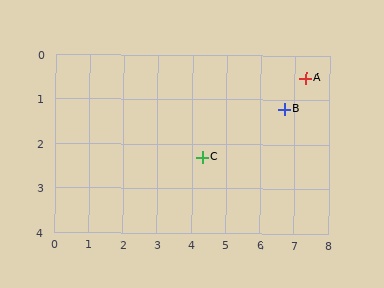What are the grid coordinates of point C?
Point C is at approximately (4.3, 2.3).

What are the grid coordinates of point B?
Point B is at approximately (6.7, 1.2).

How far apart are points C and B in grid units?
Points C and B are about 2.6 grid units apart.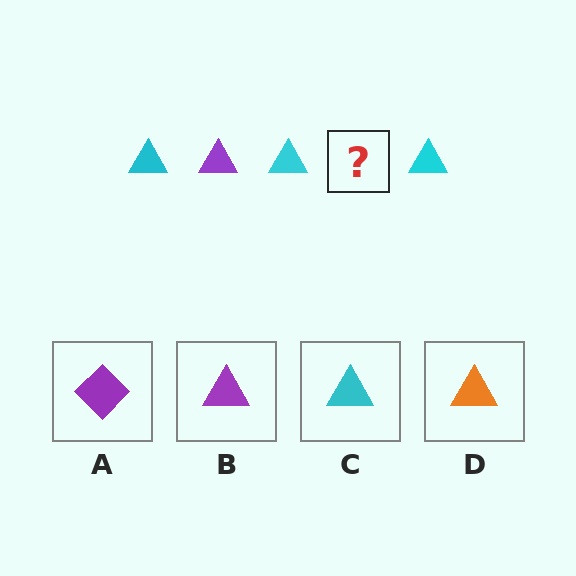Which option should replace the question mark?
Option B.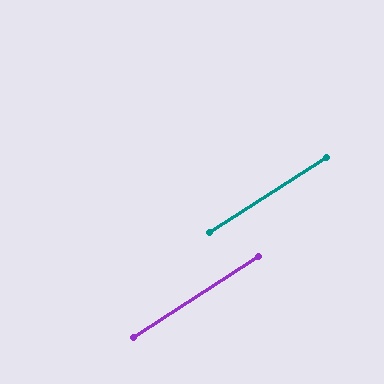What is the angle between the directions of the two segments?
Approximately 0 degrees.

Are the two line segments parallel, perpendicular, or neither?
Parallel — their directions differ by only 0.4°.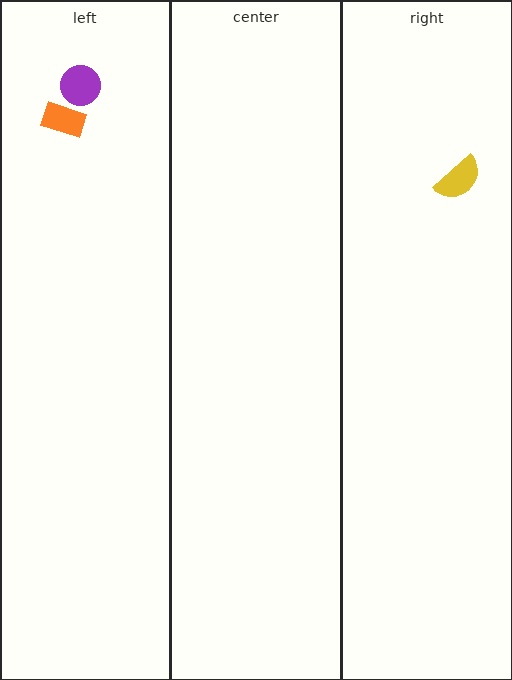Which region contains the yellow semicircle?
The right region.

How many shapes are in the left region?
2.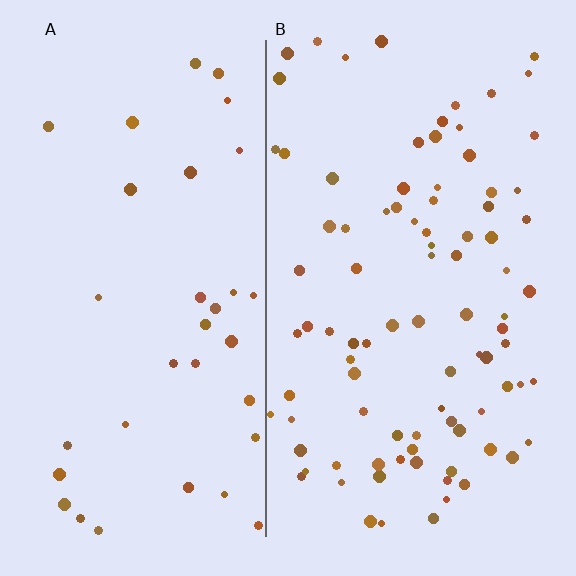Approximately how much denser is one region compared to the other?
Approximately 2.6× — region B over region A.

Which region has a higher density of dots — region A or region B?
B (the right).